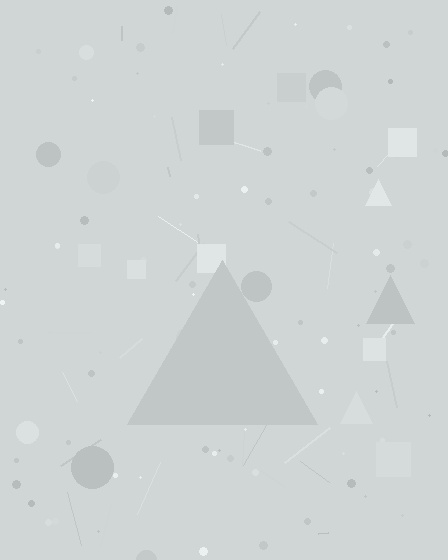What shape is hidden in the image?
A triangle is hidden in the image.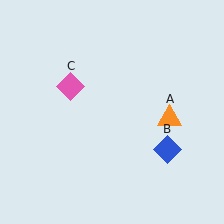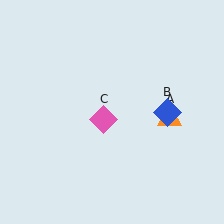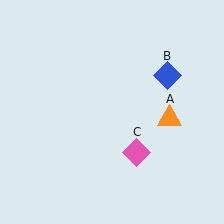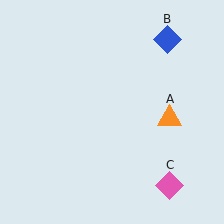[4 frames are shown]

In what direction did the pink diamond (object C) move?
The pink diamond (object C) moved down and to the right.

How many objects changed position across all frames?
2 objects changed position: blue diamond (object B), pink diamond (object C).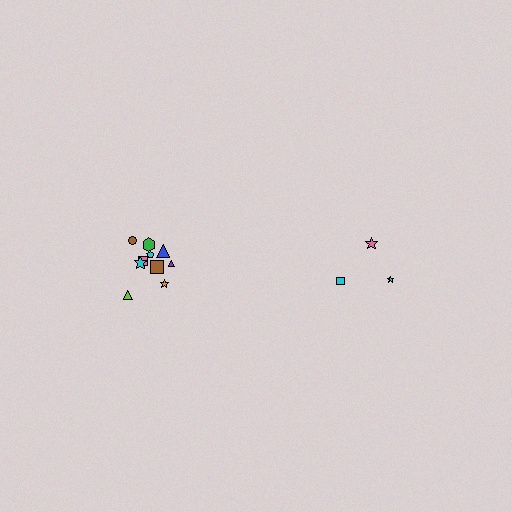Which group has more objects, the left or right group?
The left group.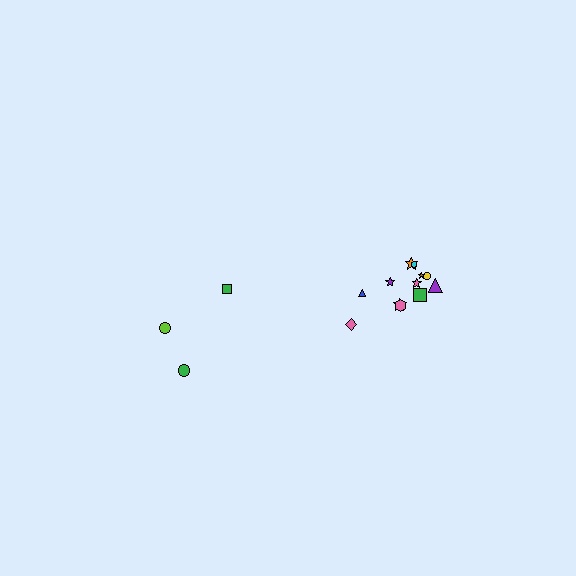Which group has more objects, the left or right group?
The right group.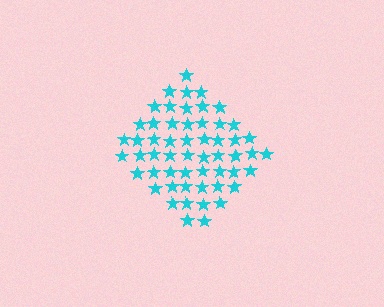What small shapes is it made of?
It is made of small stars.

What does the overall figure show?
The overall figure shows a diamond.